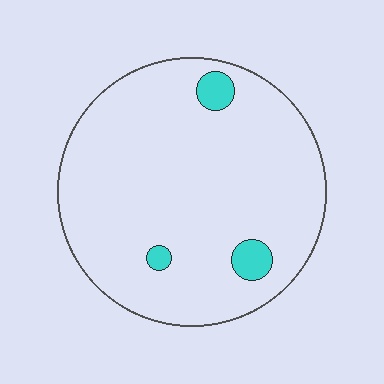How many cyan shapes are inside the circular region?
3.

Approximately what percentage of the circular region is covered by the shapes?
Approximately 5%.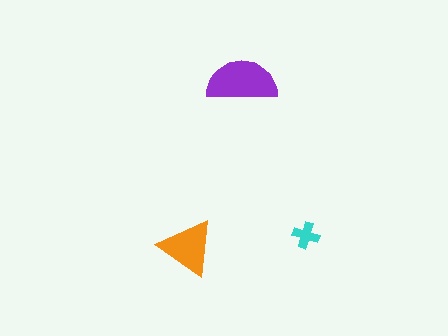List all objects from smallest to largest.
The cyan cross, the orange triangle, the purple semicircle.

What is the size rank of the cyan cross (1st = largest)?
3rd.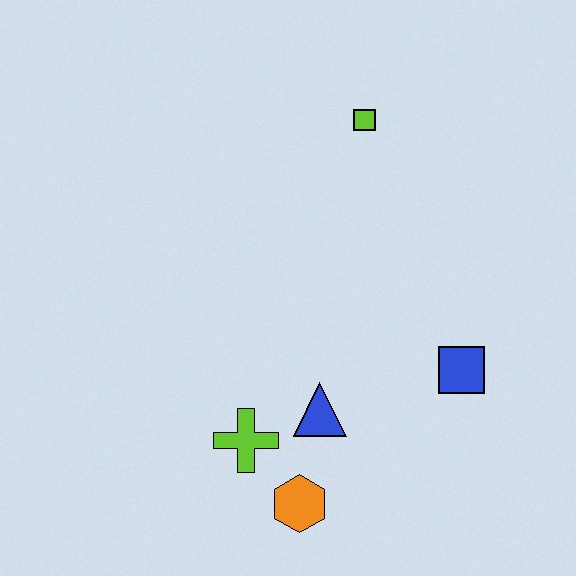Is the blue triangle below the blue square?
Yes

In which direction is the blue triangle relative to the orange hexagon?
The blue triangle is above the orange hexagon.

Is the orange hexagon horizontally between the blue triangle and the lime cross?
Yes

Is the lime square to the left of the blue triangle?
No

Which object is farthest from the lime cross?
The lime square is farthest from the lime cross.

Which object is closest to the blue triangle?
The lime cross is closest to the blue triangle.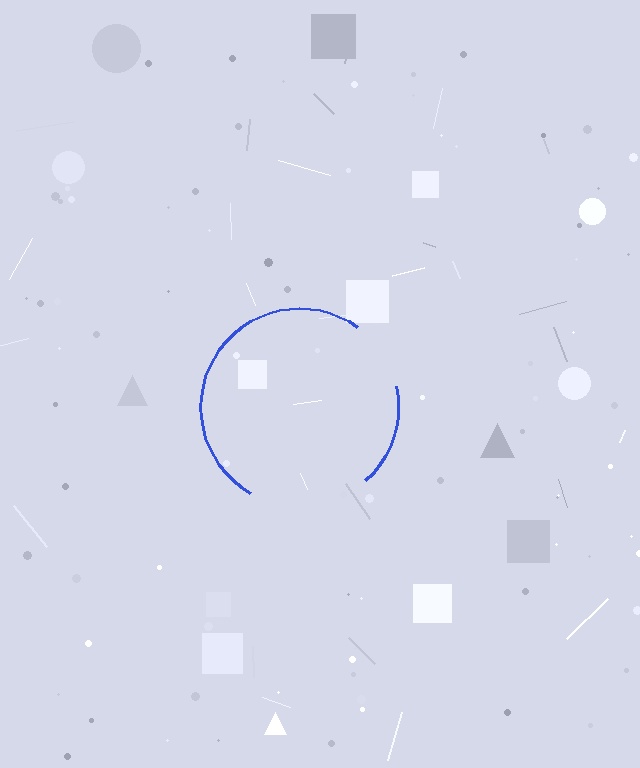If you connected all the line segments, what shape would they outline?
They would outline a circle.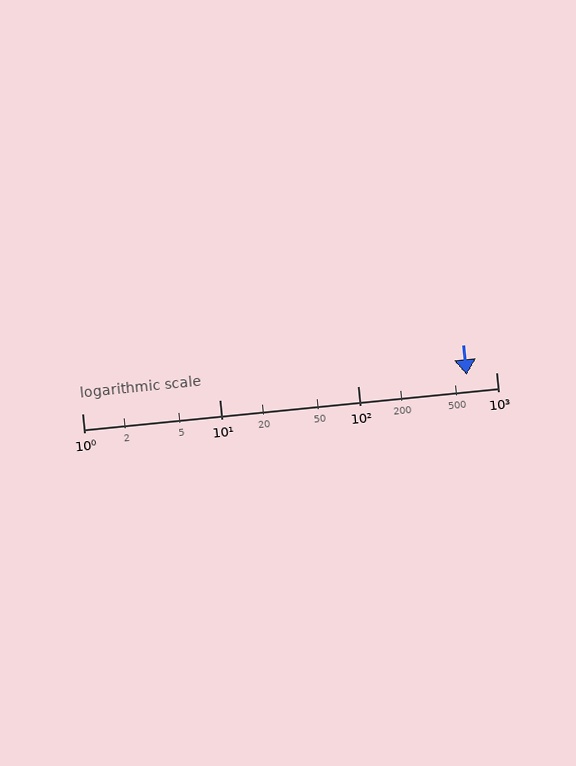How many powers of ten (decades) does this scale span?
The scale spans 3 decades, from 1 to 1000.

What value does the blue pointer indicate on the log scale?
The pointer indicates approximately 610.